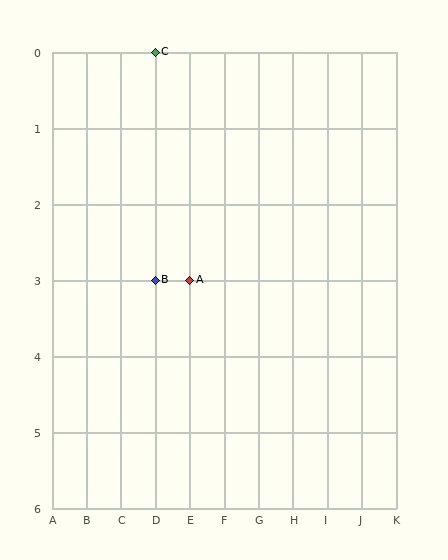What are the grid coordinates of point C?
Point C is at grid coordinates (D, 0).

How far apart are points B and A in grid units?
Points B and A are 1 column apart.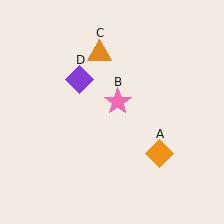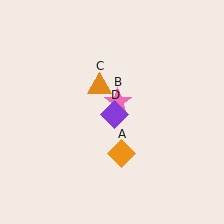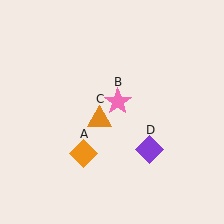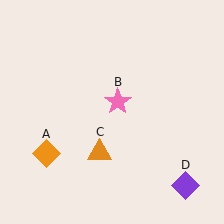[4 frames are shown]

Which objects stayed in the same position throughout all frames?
Pink star (object B) remained stationary.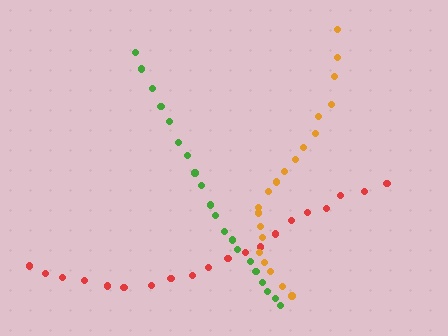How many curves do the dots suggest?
There are 3 distinct paths.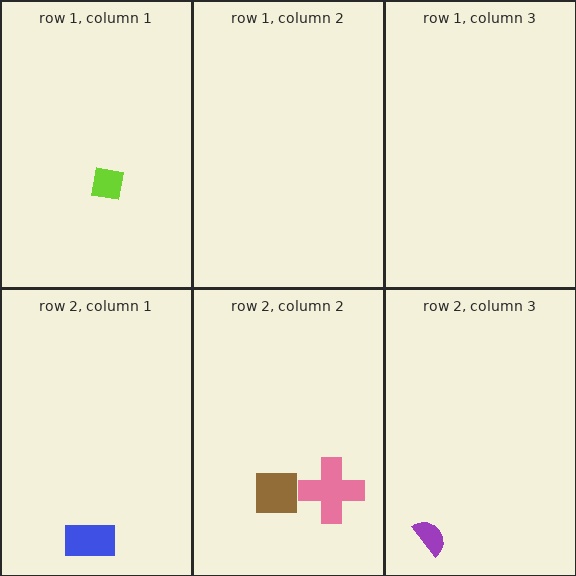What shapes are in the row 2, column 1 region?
The blue rectangle.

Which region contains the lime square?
The row 1, column 1 region.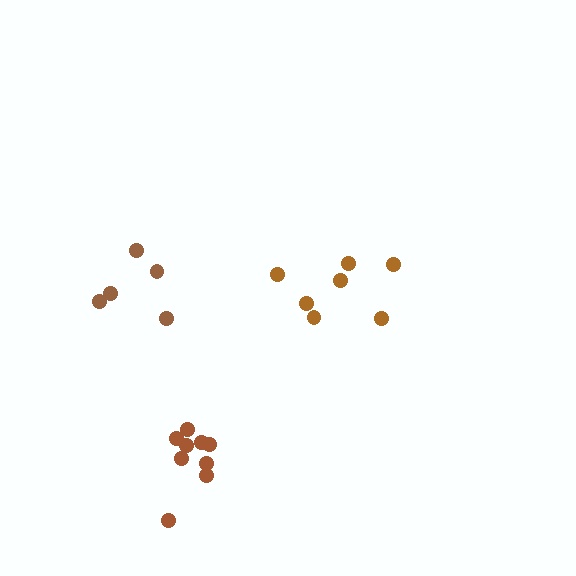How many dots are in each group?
Group 1: 9 dots, Group 2: 5 dots, Group 3: 7 dots (21 total).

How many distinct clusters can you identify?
There are 3 distinct clusters.